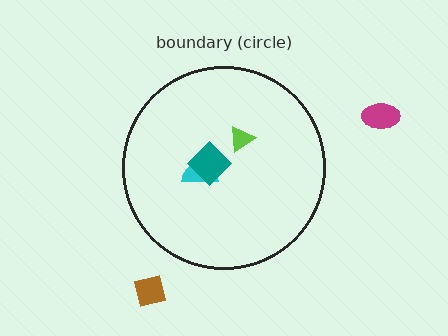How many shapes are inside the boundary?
3 inside, 2 outside.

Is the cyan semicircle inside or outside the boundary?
Inside.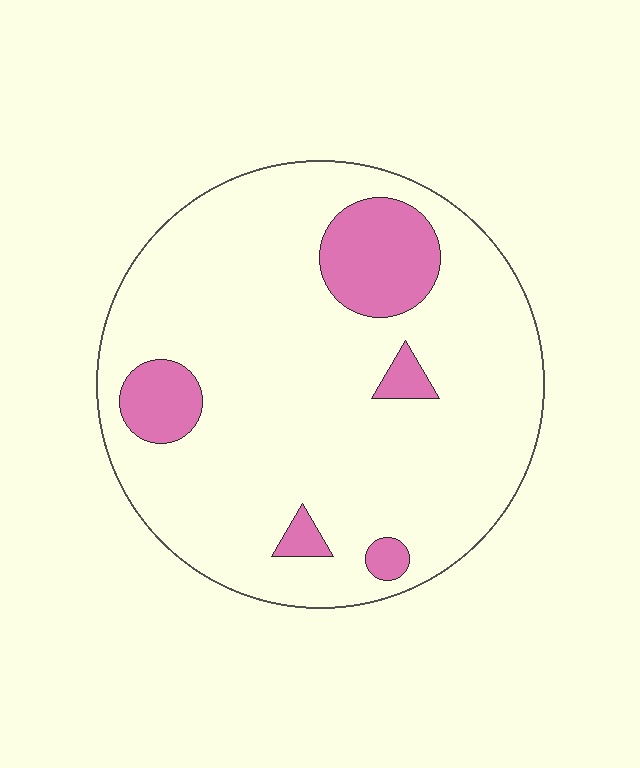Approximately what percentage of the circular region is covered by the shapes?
Approximately 15%.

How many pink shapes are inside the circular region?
5.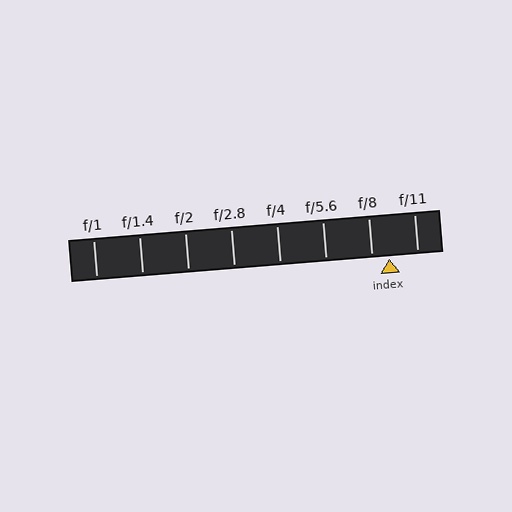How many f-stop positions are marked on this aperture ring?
There are 8 f-stop positions marked.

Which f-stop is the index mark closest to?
The index mark is closest to f/8.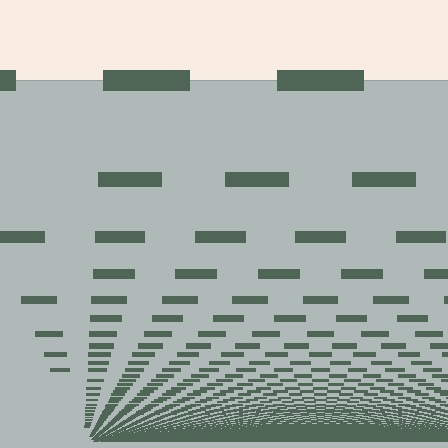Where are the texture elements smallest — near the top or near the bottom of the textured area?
Near the bottom.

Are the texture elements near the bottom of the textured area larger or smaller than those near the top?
Smaller. The gradient is inverted — elements near the bottom are smaller and denser.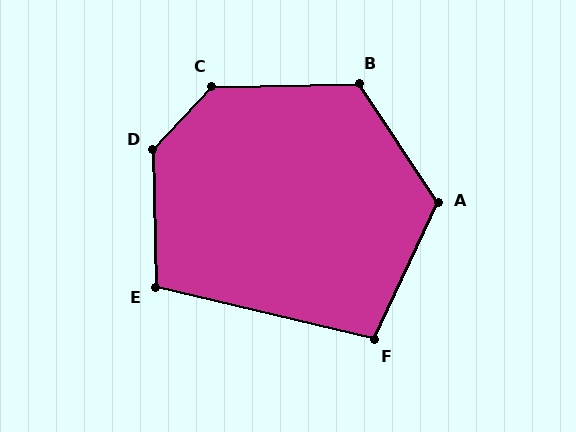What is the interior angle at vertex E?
Approximately 104 degrees (obtuse).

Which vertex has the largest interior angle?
D, at approximately 136 degrees.